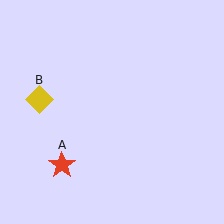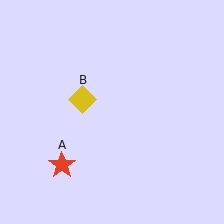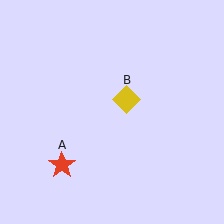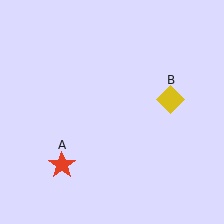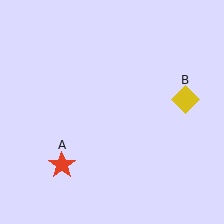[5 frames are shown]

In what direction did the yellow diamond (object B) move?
The yellow diamond (object B) moved right.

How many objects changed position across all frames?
1 object changed position: yellow diamond (object B).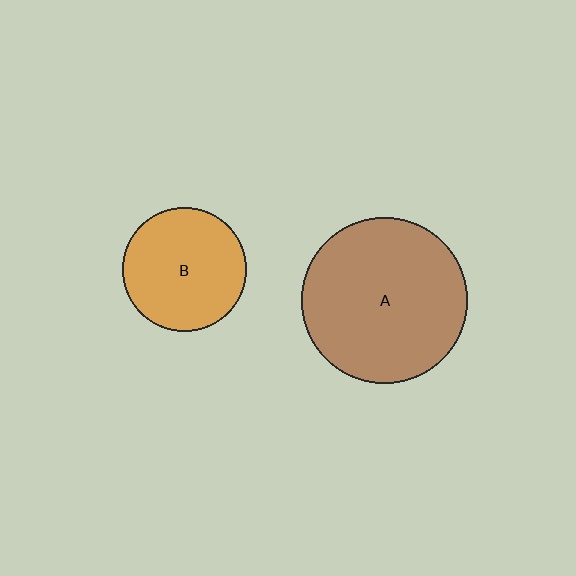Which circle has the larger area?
Circle A (brown).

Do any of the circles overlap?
No, none of the circles overlap.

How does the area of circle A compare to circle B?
Approximately 1.8 times.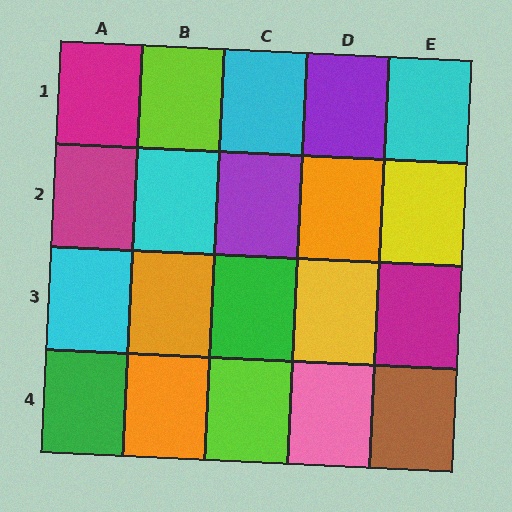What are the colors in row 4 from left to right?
Green, orange, lime, pink, brown.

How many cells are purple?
2 cells are purple.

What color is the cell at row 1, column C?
Cyan.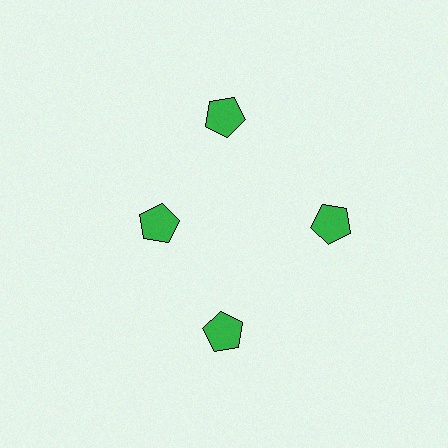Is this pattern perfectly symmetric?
No. The 4 green pentagons are arranged in a ring, but one element near the 9 o'clock position is pulled inward toward the center, breaking the 4-fold rotational symmetry.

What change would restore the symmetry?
The symmetry would be restored by moving it outward, back onto the ring so that all 4 pentagons sit at equal angles and equal distance from the center.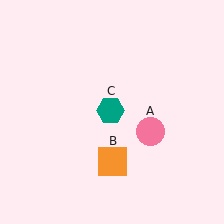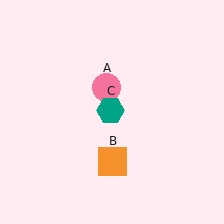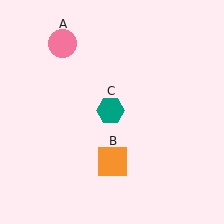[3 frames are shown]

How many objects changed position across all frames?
1 object changed position: pink circle (object A).